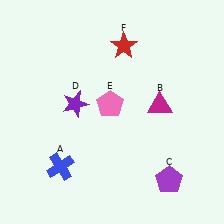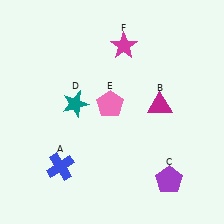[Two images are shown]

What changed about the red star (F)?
In Image 1, F is red. In Image 2, it changed to magenta.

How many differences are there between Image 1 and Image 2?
There are 2 differences between the two images.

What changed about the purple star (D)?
In Image 1, D is purple. In Image 2, it changed to teal.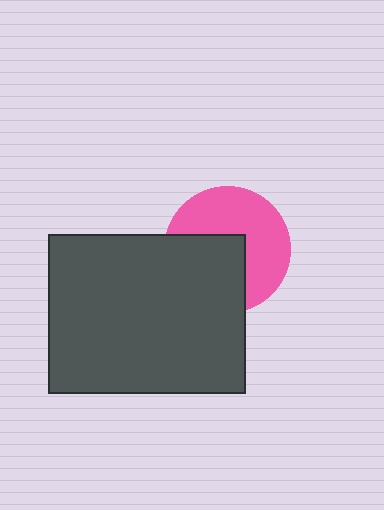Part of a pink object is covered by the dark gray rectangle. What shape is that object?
It is a circle.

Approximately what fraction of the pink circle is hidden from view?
Roughly 44% of the pink circle is hidden behind the dark gray rectangle.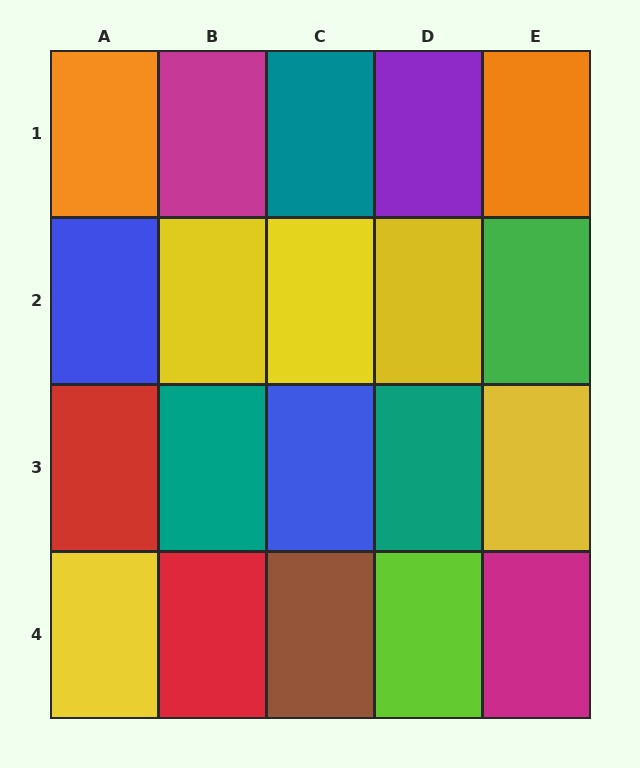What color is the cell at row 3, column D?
Teal.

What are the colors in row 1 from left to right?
Orange, magenta, teal, purple, orange.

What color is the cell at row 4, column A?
Yellow.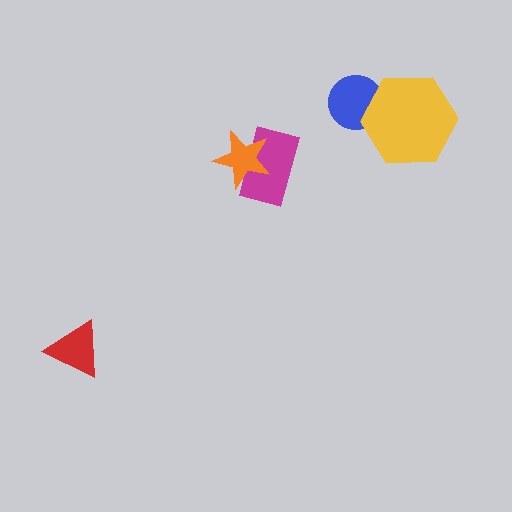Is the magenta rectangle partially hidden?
Yes, it is partially covered by another shape.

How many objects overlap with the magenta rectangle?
1 object overlaps with the magenta rectangle.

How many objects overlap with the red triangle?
0 objects overlap with the red triangle.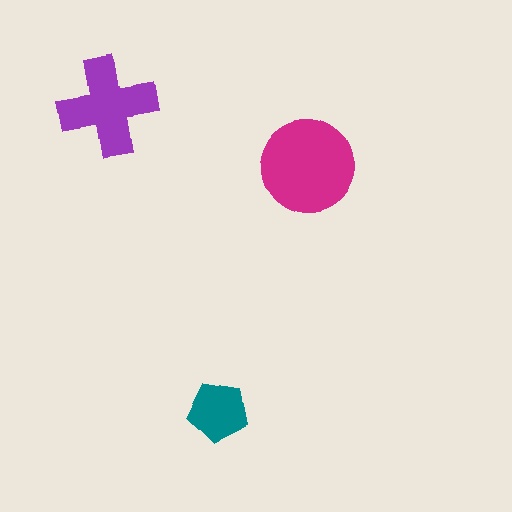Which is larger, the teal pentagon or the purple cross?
The purple cross.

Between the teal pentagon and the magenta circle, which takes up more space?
The magenta circle.